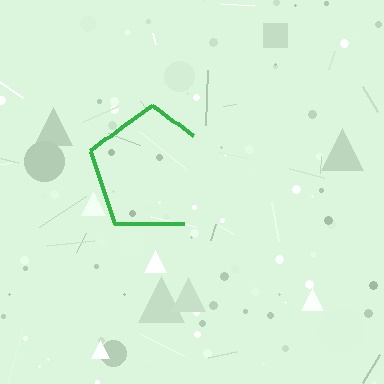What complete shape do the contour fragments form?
The contour fragments form a pentagon.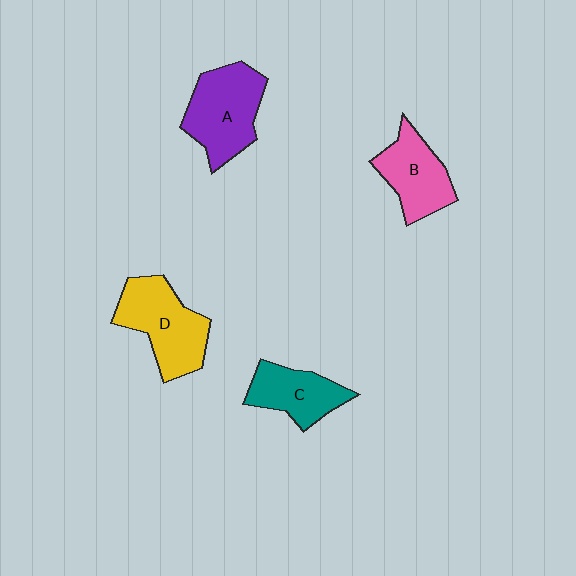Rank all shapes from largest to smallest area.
From largest to smallest: A (purple), D (yellow), B (pink), C (teal).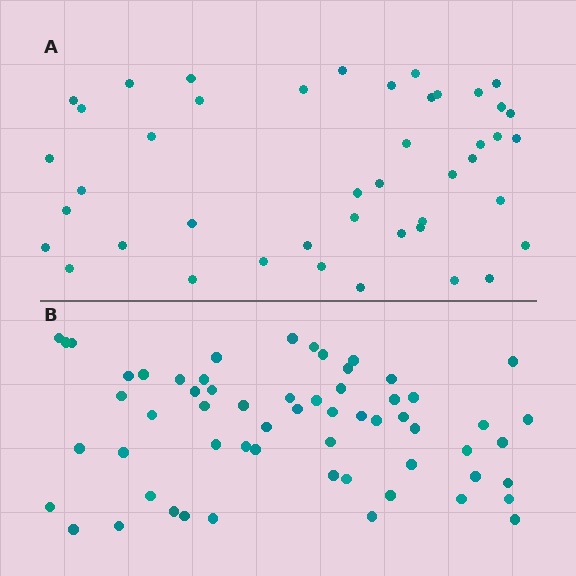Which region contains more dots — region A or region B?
Region B (the bottom region) has more dots.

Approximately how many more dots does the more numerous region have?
Region B has approximately 15 more dots than region A.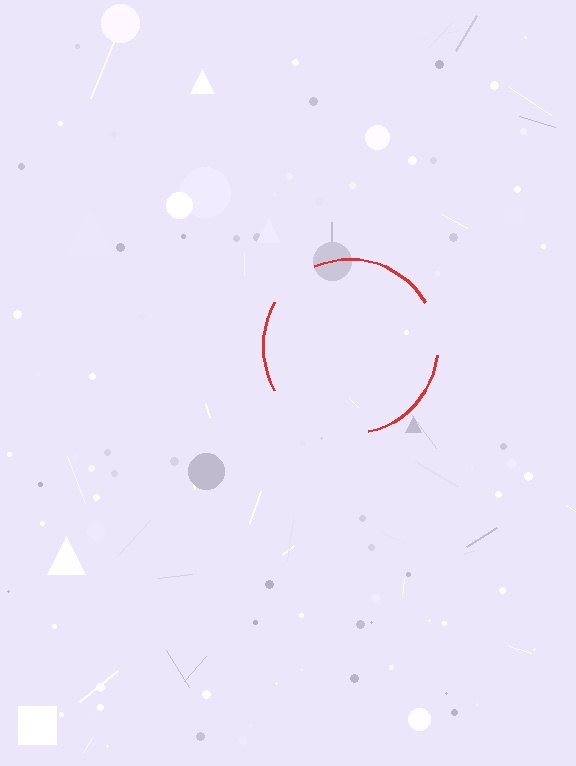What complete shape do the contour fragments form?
The contour fragments form a circle.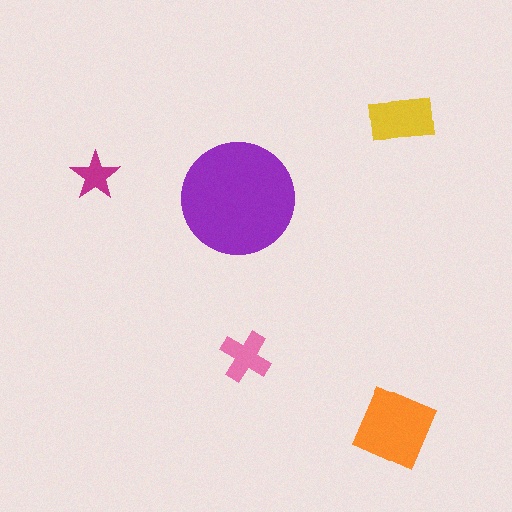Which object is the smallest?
The magenta star.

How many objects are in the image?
There are 5 objects in the image.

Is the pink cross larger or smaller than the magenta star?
Larger.